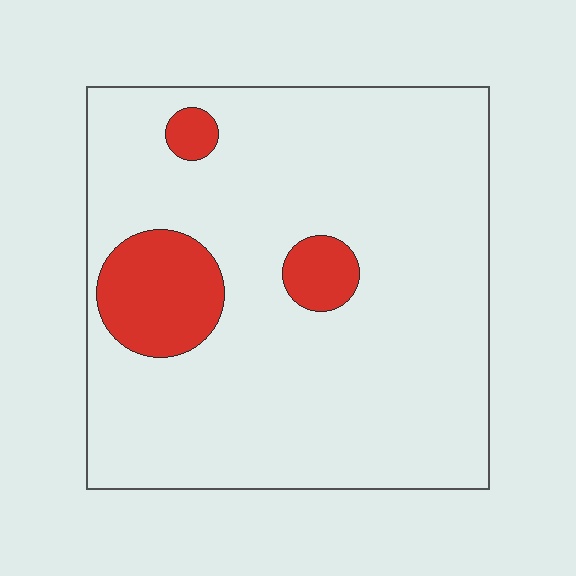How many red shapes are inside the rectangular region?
3.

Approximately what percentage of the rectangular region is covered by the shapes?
Approximately 10%.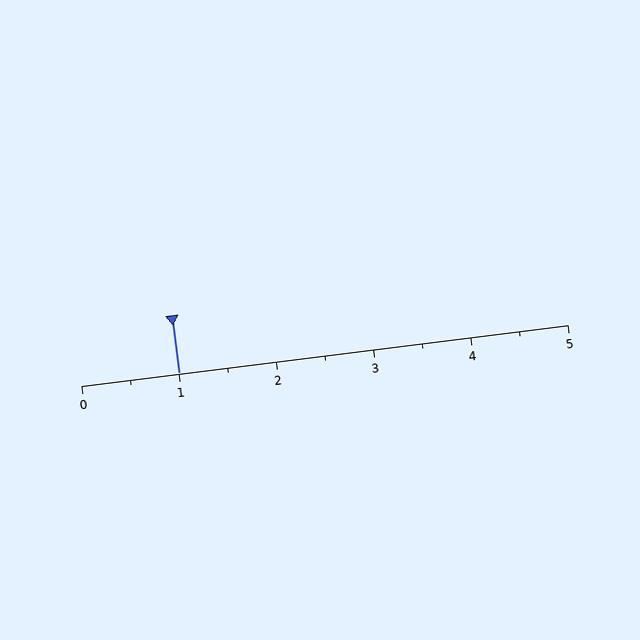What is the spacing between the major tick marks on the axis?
The major ticks are spaced 1 apart.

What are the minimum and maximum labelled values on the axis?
The axis runs from 0 to 5.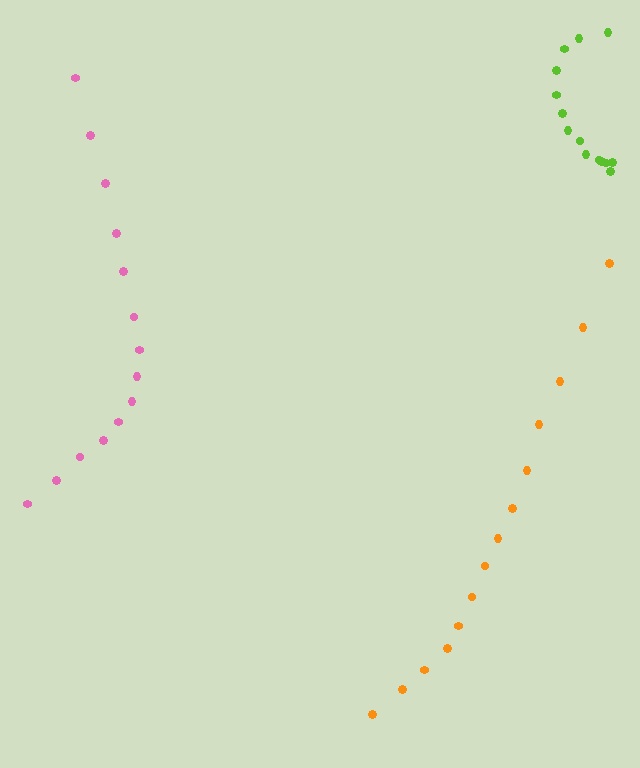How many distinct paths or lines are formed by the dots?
There are 3 distinct paths.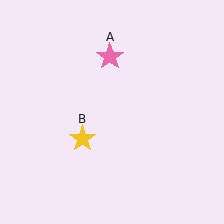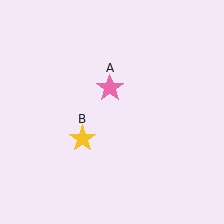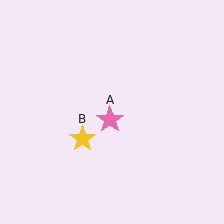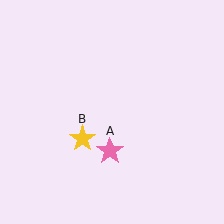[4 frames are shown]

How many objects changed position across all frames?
1 object changed position: pink star (object A).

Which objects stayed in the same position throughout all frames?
Yellow star (object B) remained stationary.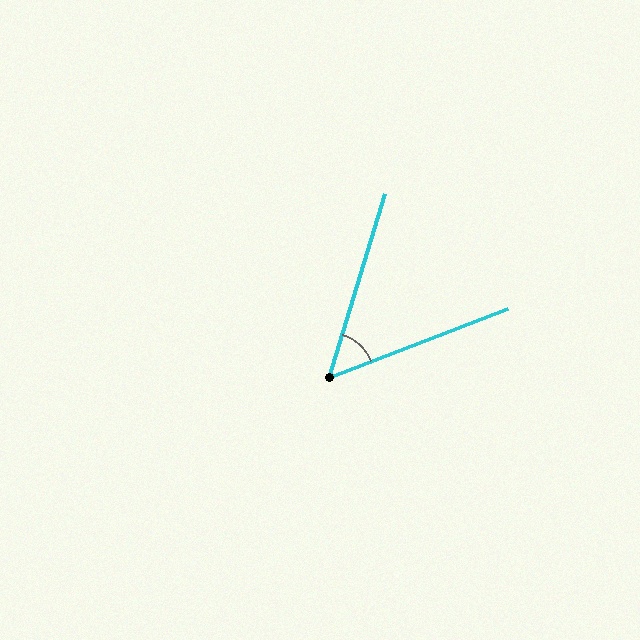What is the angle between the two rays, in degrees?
Approximately 52 degrees.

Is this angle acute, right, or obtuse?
It is acute.